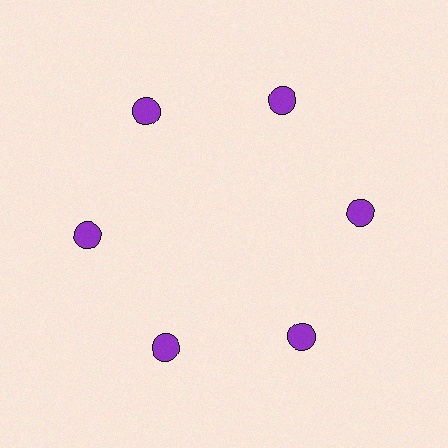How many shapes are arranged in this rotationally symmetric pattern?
There are 6 shapes, arranged in 6 groups of 1.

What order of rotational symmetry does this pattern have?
This pattern has 6-fold rotational symmetry.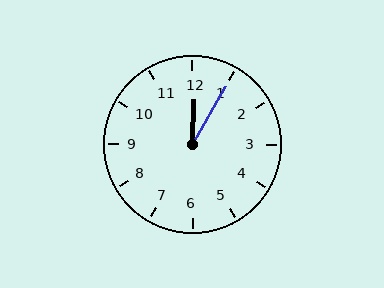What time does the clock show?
12:05.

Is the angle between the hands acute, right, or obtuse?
It is acute.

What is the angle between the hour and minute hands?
Approximately 28 degrees.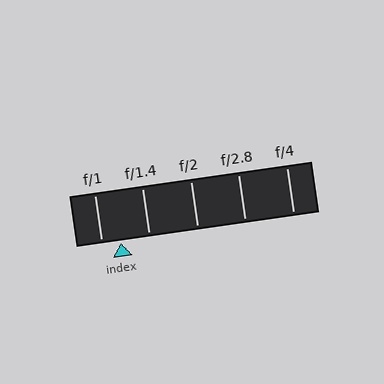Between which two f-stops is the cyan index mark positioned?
The index mark is between f/1 and f/1.4.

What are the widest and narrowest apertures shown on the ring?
The widest aperture shown is f/1 and the narrowest is f/4.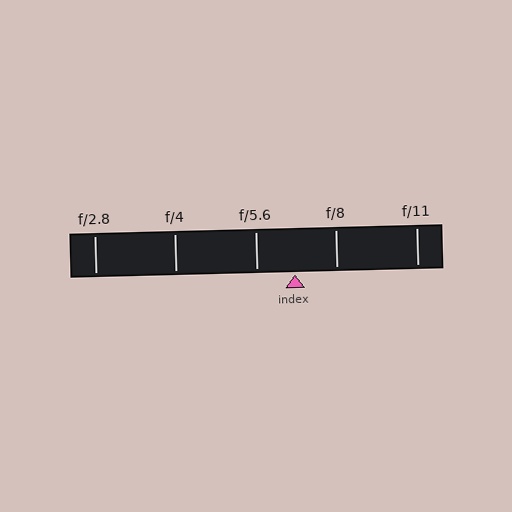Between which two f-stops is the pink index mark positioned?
The index mark is between f/5.6 and f/8.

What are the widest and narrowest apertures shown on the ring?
The widest aperture shown is f/2.8 and the narrowest is f/11.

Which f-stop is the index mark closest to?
The index mark is closest to f/5.6.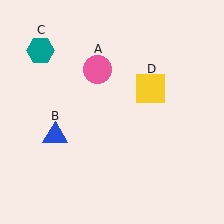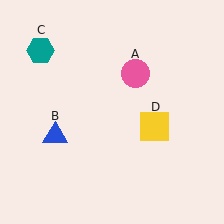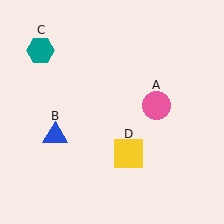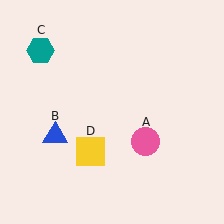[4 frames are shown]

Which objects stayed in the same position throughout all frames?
Blue triangle (object B) and teal hexagon (object C) remained stationary.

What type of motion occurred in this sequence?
The pink circle (object A), yellow square (object D) rotated clockwise around the center of the scene.